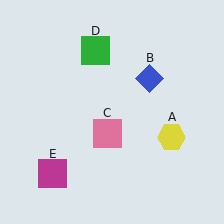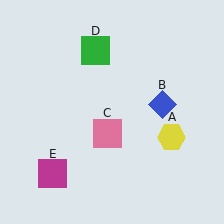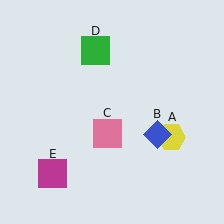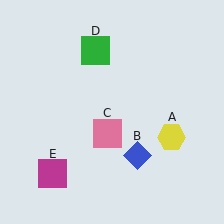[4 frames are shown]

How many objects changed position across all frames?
1 object changed position: blue diamond (object B).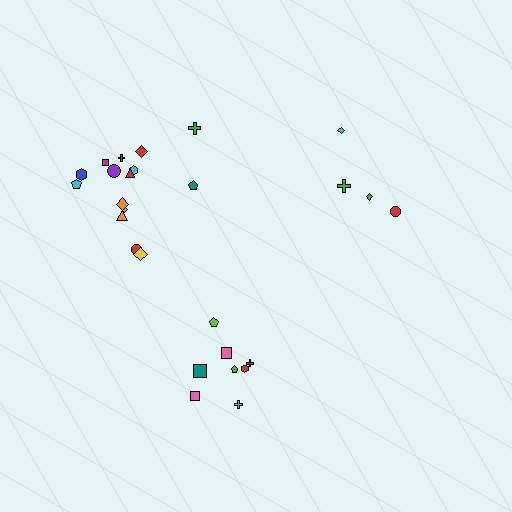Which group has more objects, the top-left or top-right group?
The top-left group.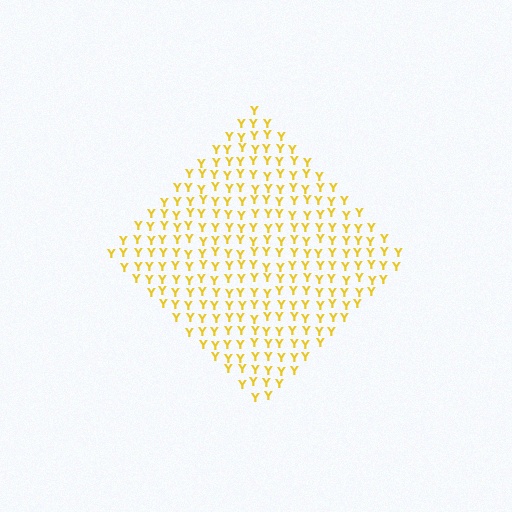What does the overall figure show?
The overall figure shows a diamond.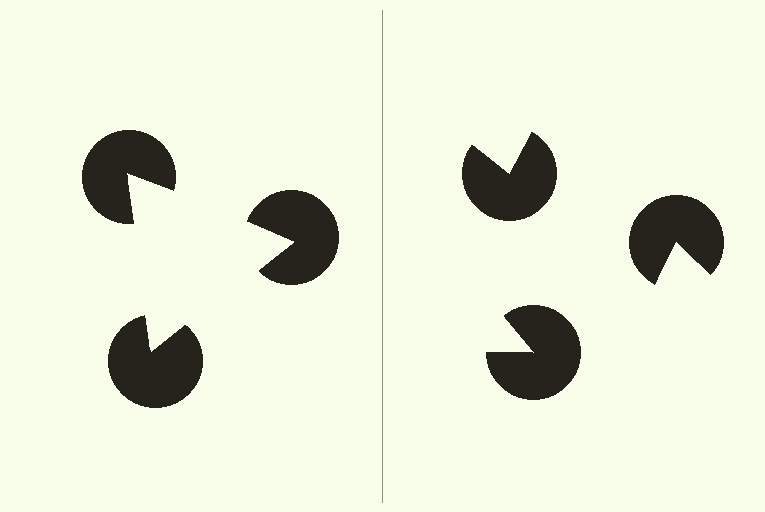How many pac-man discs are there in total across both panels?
6 — 3 on each side.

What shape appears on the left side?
An illusory triangle.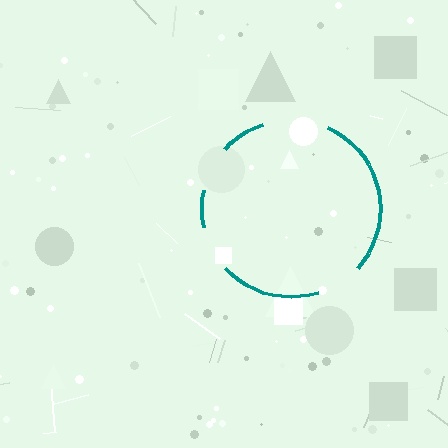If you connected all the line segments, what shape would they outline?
They would outline a circle.